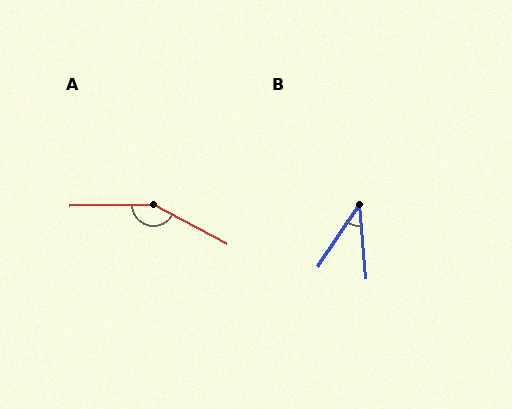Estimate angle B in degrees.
Approximately 38 degrees.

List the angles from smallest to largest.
B (38°), A (151°).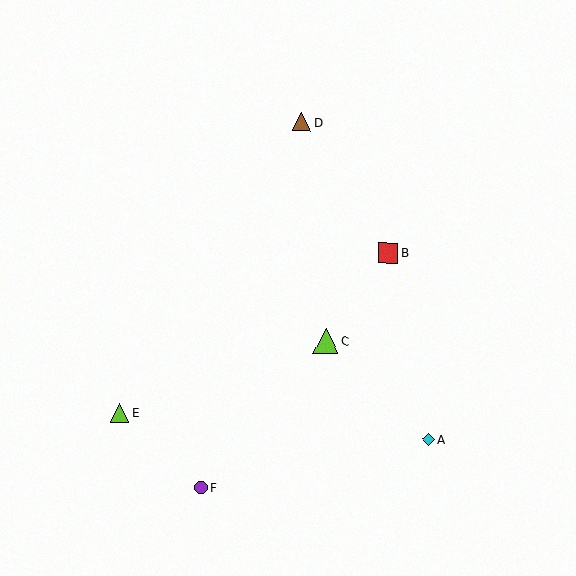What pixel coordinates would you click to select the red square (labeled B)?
Click at (388, 253) to select the red square B.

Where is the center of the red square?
The center of the red square is at (388, 253).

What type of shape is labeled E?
Shape E is a lime triangle.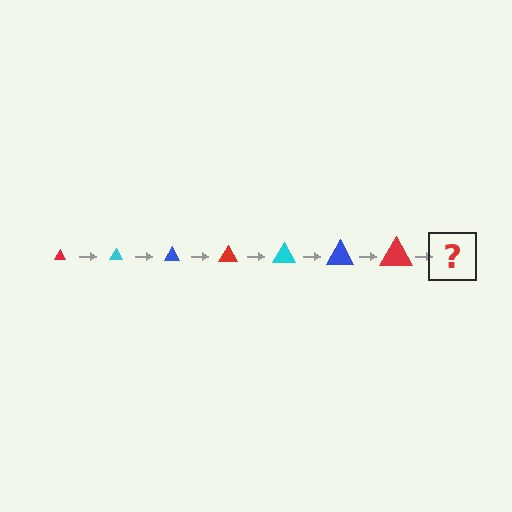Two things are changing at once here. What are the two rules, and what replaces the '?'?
The two rules are that the triangle grows larger each step and the color cycles through red, cyan, and blue. The '?' should be a cyan triangle, larger than the previous one.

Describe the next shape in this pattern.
It should be a cyan triangle, larger than the previous one.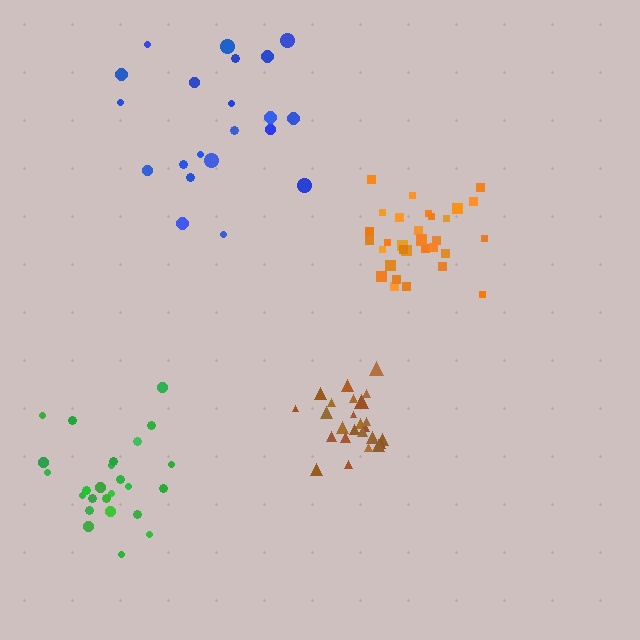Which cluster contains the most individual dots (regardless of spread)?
Orange (32).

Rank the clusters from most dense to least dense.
brown, orange, green, blue.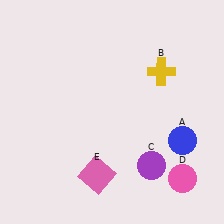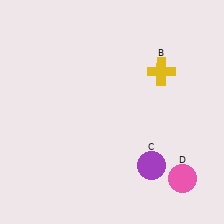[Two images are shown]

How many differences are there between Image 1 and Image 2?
There are 2 differences between the two images.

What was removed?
The blue circle (A), the pink square (E) were removed in Image 2.